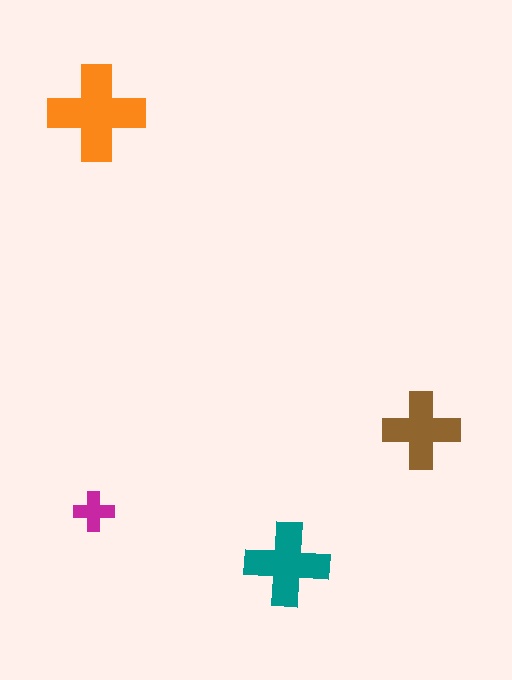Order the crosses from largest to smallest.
the orange one, the teal one, the brown one, the magenta one.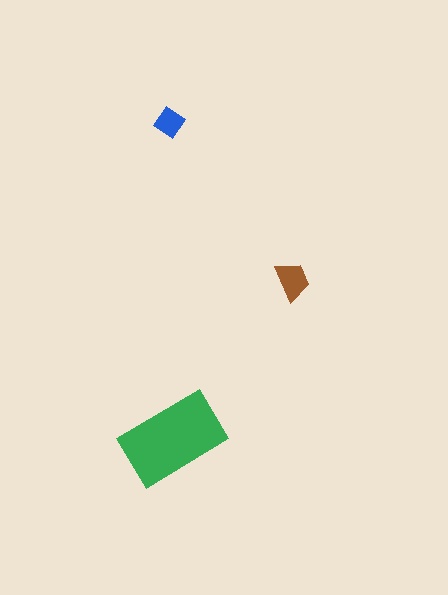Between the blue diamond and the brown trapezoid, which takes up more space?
The brown trapezoid.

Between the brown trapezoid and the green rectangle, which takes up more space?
The green rectangle.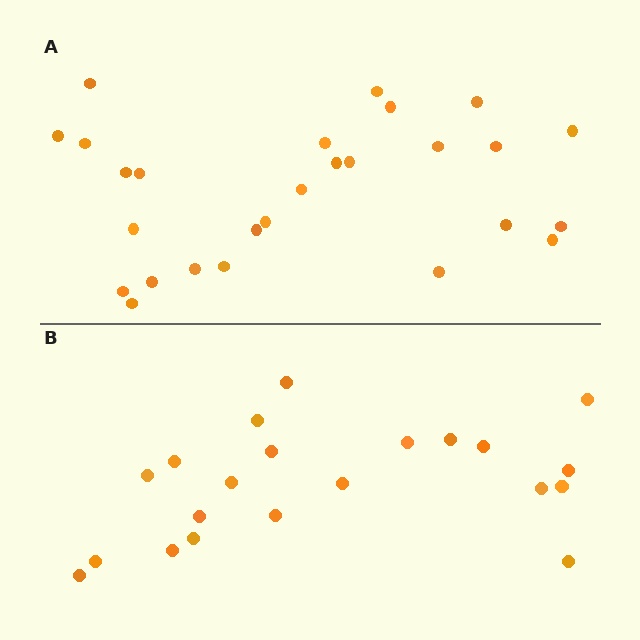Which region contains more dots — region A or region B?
Region A (the top region) has more dots.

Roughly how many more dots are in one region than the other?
Region A has about 6 more dots than region B.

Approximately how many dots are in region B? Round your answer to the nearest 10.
About 20 dots. (The exact count is 21, which rounds to 20.)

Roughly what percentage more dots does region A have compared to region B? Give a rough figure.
About 30% more.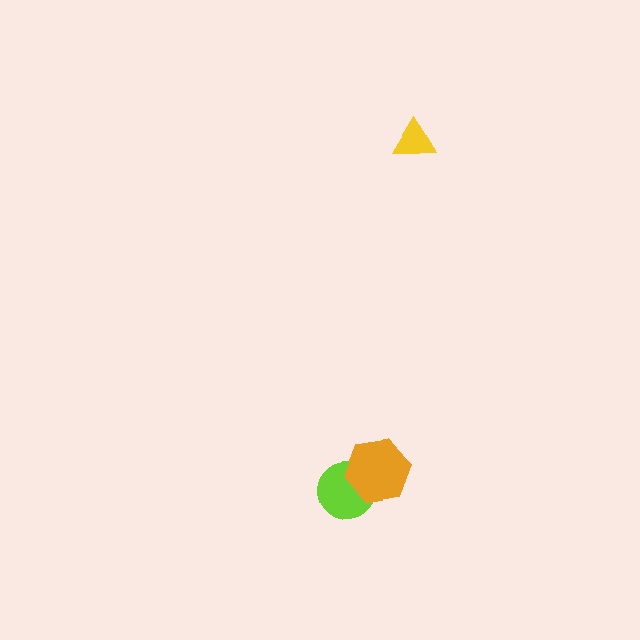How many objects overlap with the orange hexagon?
1 object overlaps with the orange hexagon.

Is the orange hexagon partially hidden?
No, no other shape covers it.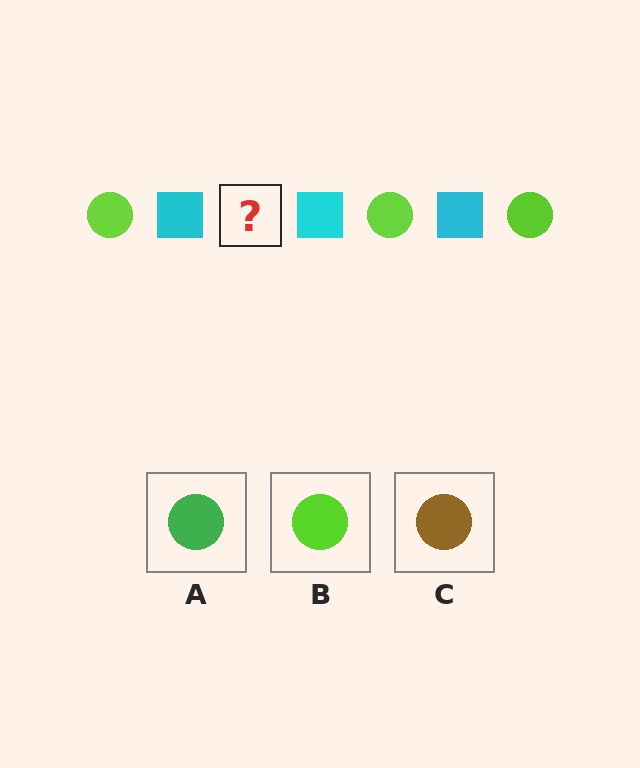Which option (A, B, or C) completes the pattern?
B.